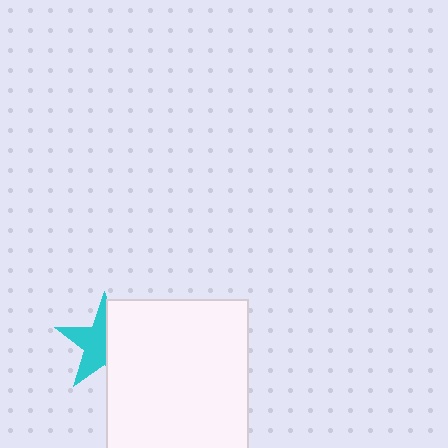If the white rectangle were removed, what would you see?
You would see the complete cyan star.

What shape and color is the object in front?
The object in front is a white rectangle.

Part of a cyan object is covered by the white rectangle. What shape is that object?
It is a star.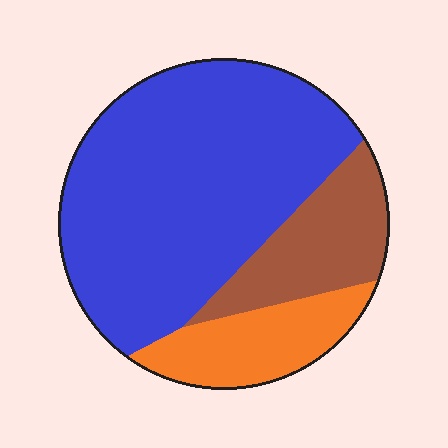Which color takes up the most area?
Blue, at roughly 65%.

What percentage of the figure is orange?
Orange covers about 15% of the figure.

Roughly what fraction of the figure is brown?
Brown takes up about one fifth (1/5) of the figure.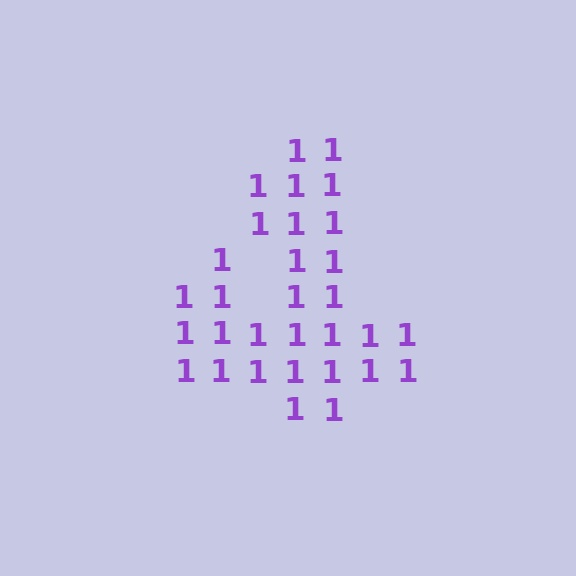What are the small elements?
The small elements are digit 1's.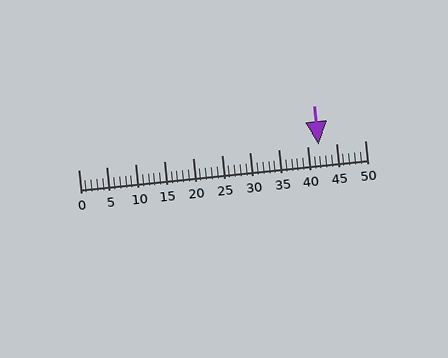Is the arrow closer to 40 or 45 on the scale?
The arrow is closer to 40.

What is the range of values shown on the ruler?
The ruler shows values from 0 to 50.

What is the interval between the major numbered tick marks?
The major tick marks are spaced 5 units apart.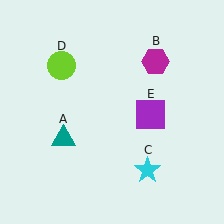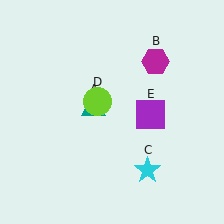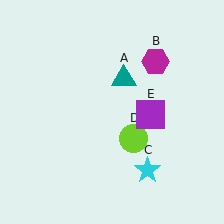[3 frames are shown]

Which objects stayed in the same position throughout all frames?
Magenta hexagon (object B) and cyan star (object C) and purple square (object E) remained stationary.